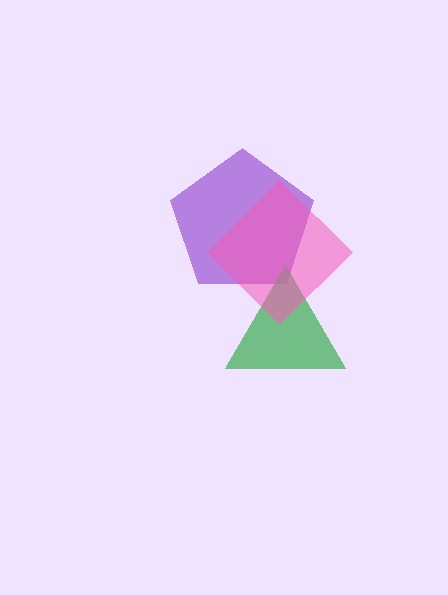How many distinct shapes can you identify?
There are 3 distinct shapes: a purple pentagon, a green triangle, a pink diamond.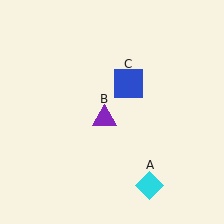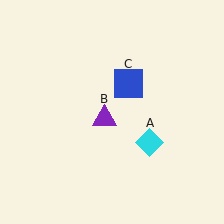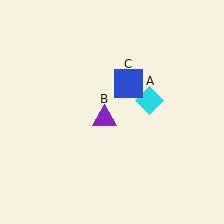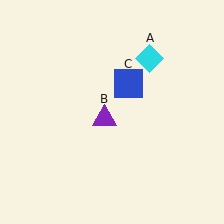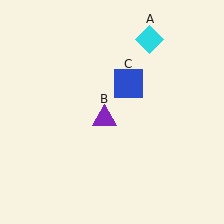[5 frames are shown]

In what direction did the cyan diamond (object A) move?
The cyan diamond (object A) moved up.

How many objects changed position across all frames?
1 object changed position: cyan diamond (object A).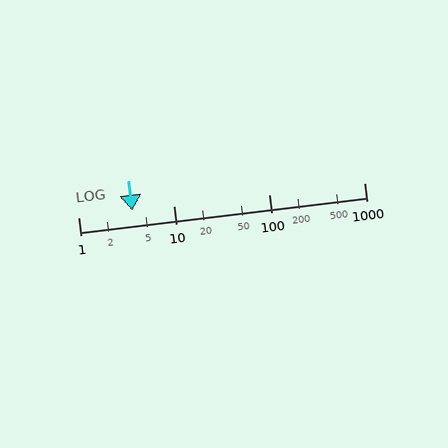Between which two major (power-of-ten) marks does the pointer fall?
The pointer is between 1 and 10.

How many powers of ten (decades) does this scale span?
The scale spans 3 decades, from 1 to 1000.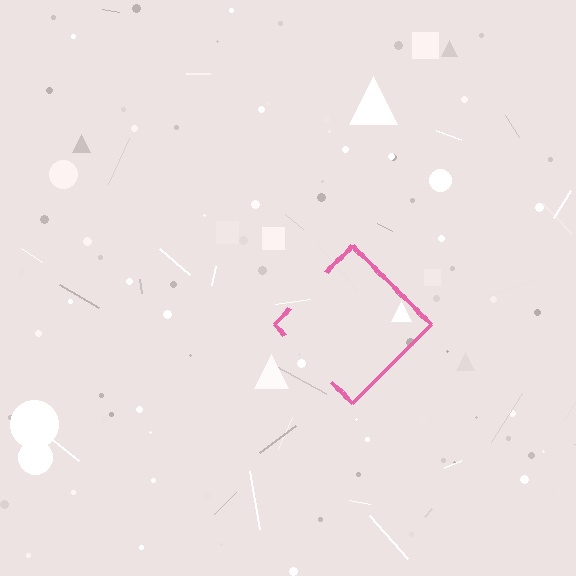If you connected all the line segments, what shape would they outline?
They would outline a diamond.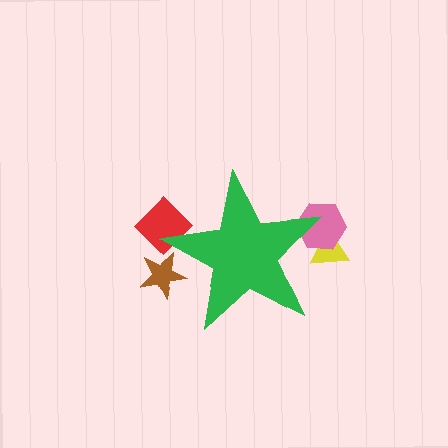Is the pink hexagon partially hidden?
Yes, the pink hexagon is partially hidden behind the green star.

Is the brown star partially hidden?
Yes, the brown star is partially hidden behind the green star.